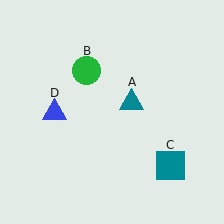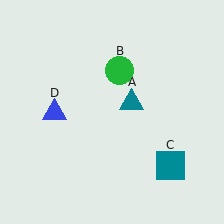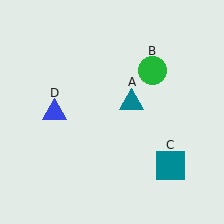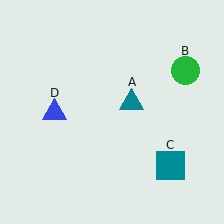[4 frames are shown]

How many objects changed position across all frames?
1 object changed position: green circle (object B).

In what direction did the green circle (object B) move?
The green circle (object B) moved right.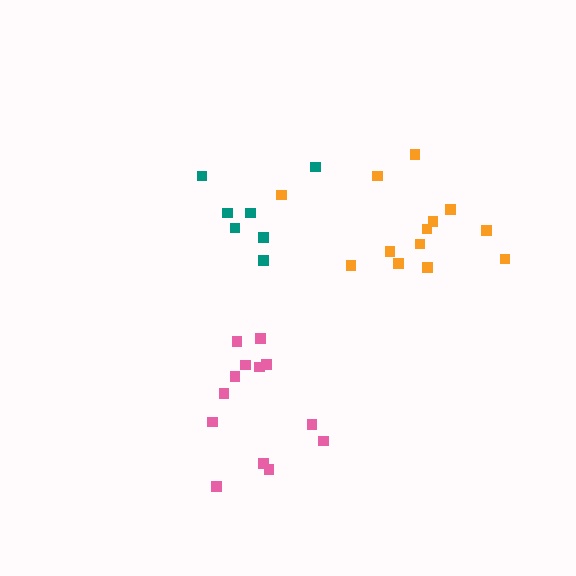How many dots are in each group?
Group 1: 13 dots, Group 2: 7 dots, Group 3: 13 dots (33 total).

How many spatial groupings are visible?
There are 3 spatial groupings.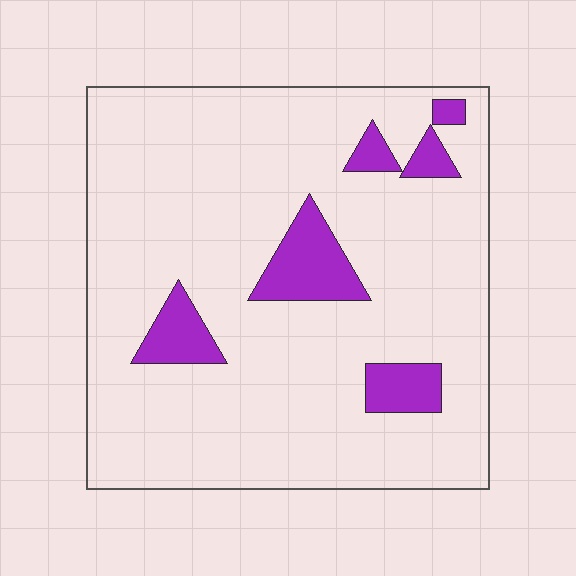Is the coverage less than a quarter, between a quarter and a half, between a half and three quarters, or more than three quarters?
Less than a quarter.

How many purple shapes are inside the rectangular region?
6.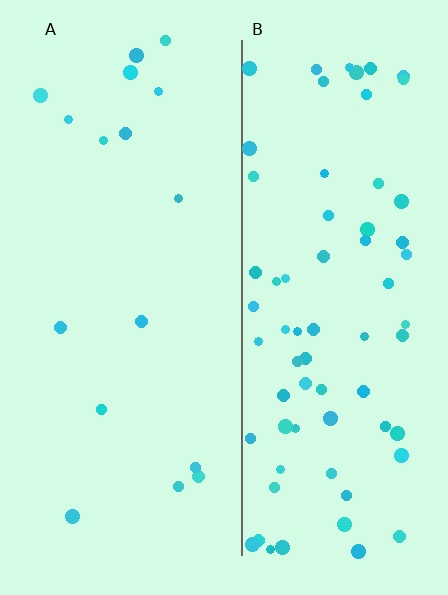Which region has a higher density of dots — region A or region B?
B (the right).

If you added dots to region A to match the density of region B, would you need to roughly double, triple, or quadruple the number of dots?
Approximately quadruple.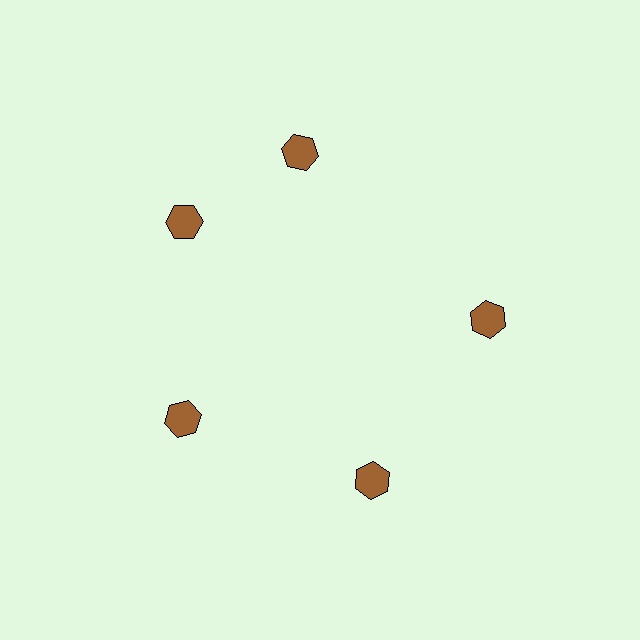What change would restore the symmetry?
The symmetry would be restored by rotating it back into even spacing with its neighbors so that all 5 hexagons sit at equal angles and equal distance from the center.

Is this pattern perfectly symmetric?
No. The 5 brown hexagons are arranged in a ring, but one element near the 1 o'clock position is rotated out of alignment along the ring, breaking the 5-fold rotational symmetry.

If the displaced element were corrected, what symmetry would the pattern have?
It would have 5-fold rotational symmetry — the pattern would map onto itself every 72 degrees.